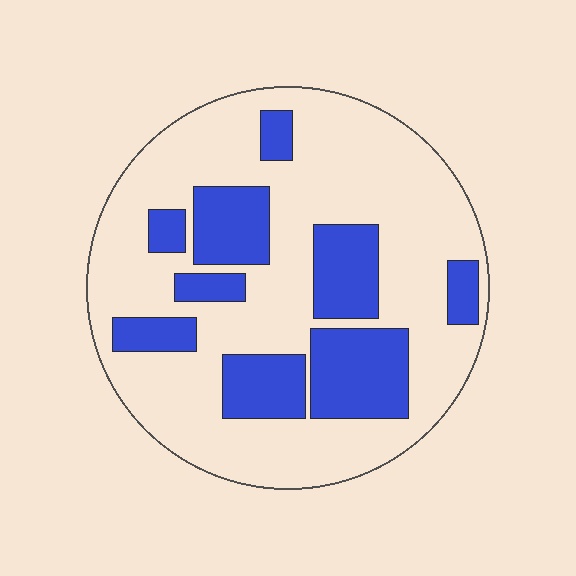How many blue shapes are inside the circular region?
9.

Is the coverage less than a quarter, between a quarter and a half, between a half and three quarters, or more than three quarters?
Between a quarter and a half.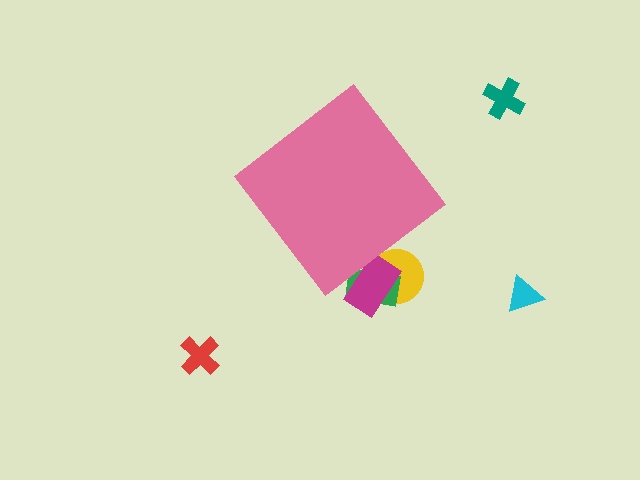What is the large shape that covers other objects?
A pink diamond.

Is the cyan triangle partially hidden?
No, the cyan triangle is fully visible.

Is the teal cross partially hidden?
No, the teal cross is fully visible.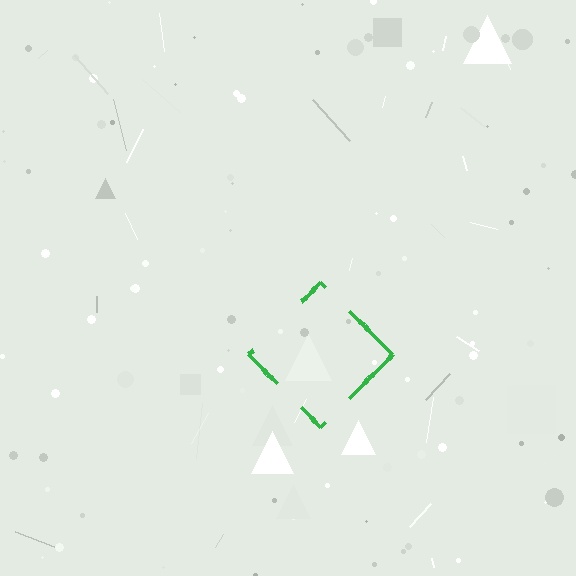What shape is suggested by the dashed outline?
The dashed outline suggests a diamond.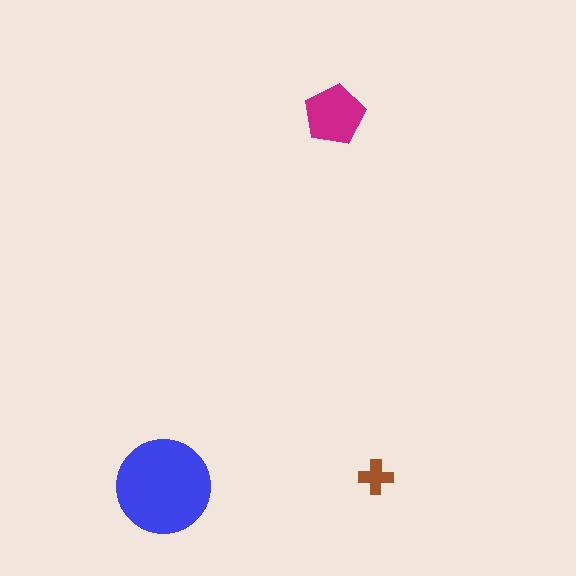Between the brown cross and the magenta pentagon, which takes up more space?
The magenta pentagon.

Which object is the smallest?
The brown cross.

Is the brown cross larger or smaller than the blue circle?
Smaller.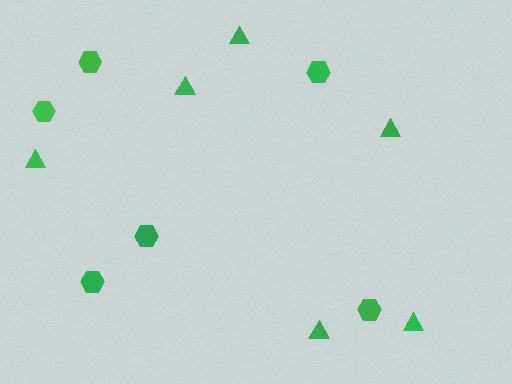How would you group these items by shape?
There are 2 groups: one group of triangles (6) and one group of hexagons (6).